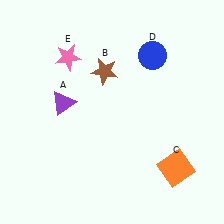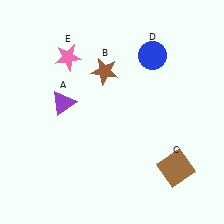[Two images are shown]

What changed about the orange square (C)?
In Image 1, C is orange. In Image 2, it changed to brown.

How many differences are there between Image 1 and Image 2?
There is 1 difference between the two images.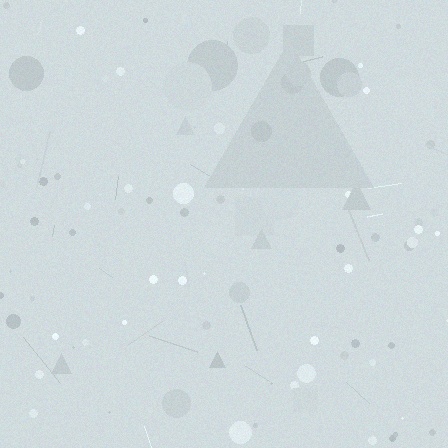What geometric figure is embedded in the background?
A triangle is embedded in the background.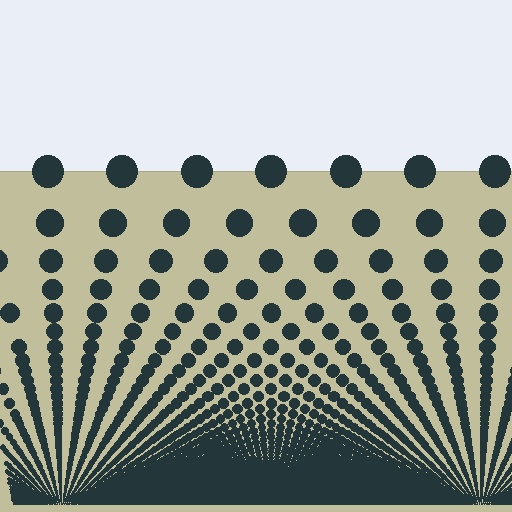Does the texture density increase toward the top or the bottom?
Density increases toward the bottom.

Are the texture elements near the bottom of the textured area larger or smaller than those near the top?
Smaller. The gradient is inverted — elements near the bottom are smaller and denser.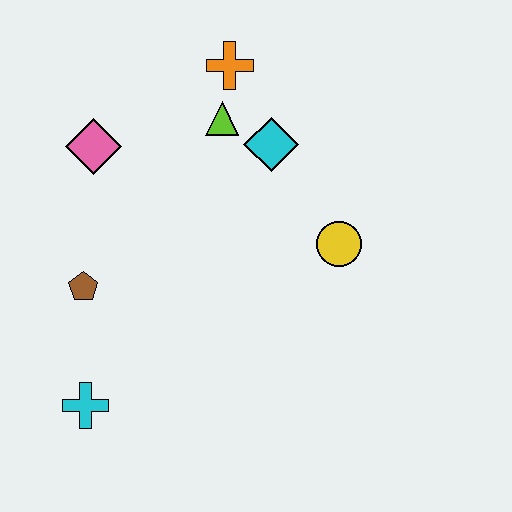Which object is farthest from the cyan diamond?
The cyan cross is farthest from the cyan diamond.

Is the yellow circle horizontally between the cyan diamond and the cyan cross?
No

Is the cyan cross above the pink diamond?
No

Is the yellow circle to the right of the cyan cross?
Yes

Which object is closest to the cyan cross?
The brown pentagon is closest to the cyan cross.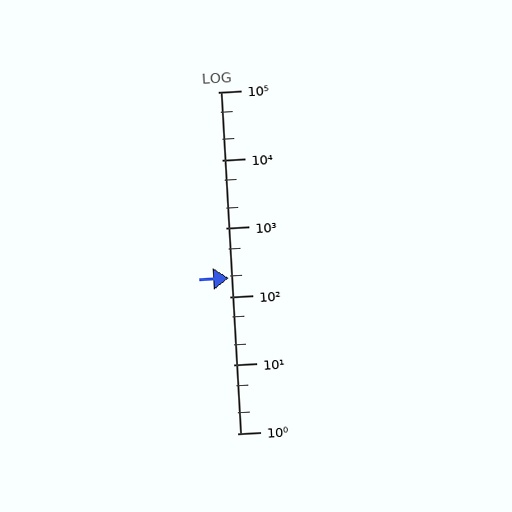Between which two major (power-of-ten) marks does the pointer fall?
The pointer is between 100 and 1000.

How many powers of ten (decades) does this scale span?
The scale spans 5 decades, from 1 to 100000.